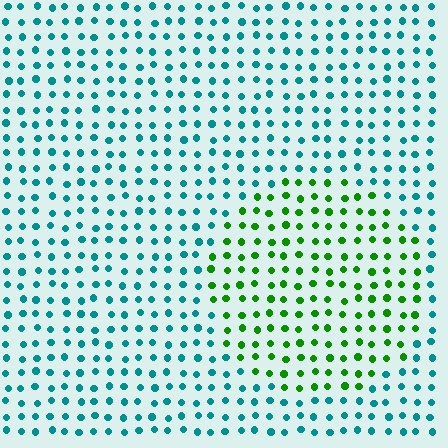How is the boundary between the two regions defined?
The boundary is defined purely by a slight shift in hue (about 63 degrees). Spacing, size, and orientation are identical on both sides.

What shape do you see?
I see a circle.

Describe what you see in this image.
The image is filled with small teal elements in a uniform arrangement. A circle-shaped region is visible where the elements are tinted to a slightly different hue, forming a subtle color boundary.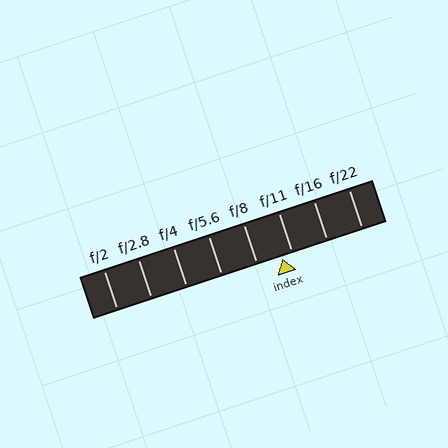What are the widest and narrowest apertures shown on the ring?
The widest aperture shown is f/2 and the narrowest is f/22.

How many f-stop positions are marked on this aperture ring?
There are 8 f-stop positions marked.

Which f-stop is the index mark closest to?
The index mark is closest to f/11.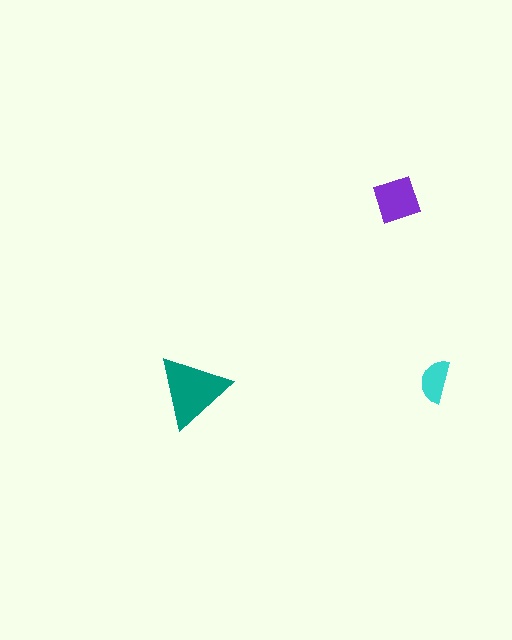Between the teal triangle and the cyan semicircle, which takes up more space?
The teal triangle.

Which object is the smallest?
The cyan semicircle.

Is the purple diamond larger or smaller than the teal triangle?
Smaller.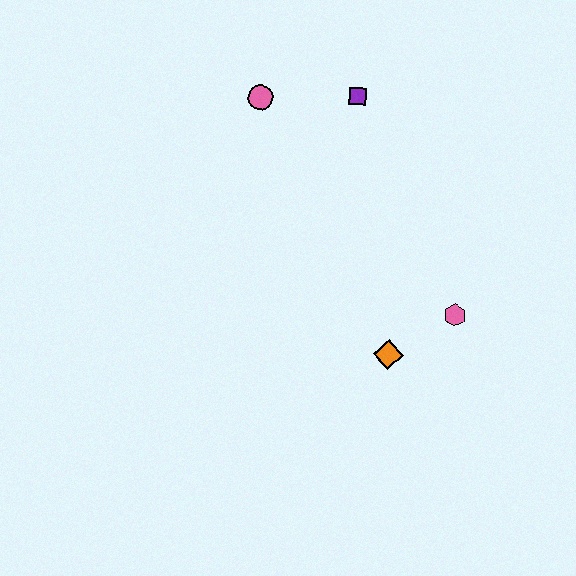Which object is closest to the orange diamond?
The pink hexagon is closest to the orange diamond.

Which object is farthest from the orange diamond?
The pink circle is farthest from the orange diamond.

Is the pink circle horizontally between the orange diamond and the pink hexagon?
No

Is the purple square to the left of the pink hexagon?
Yes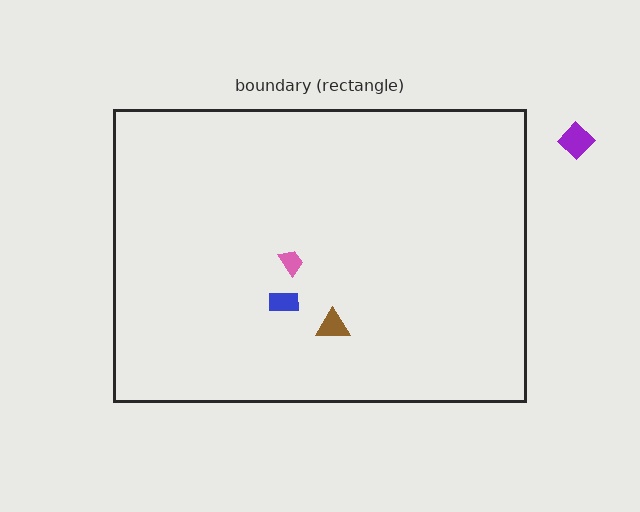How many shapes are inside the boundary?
3 inside, 1 outside.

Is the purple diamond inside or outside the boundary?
Outside.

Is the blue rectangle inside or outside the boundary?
Inside.